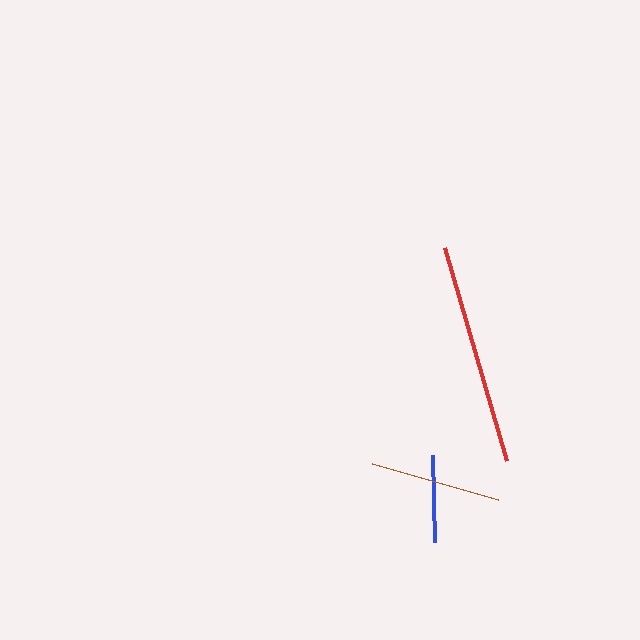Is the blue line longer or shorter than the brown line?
The brown line is longer than the blue line.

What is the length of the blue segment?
The blue segment is approximately 88 pixels long.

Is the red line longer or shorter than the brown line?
The red line is longer than the brown line.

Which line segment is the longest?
The red line is the longest at approximately 221 pixels.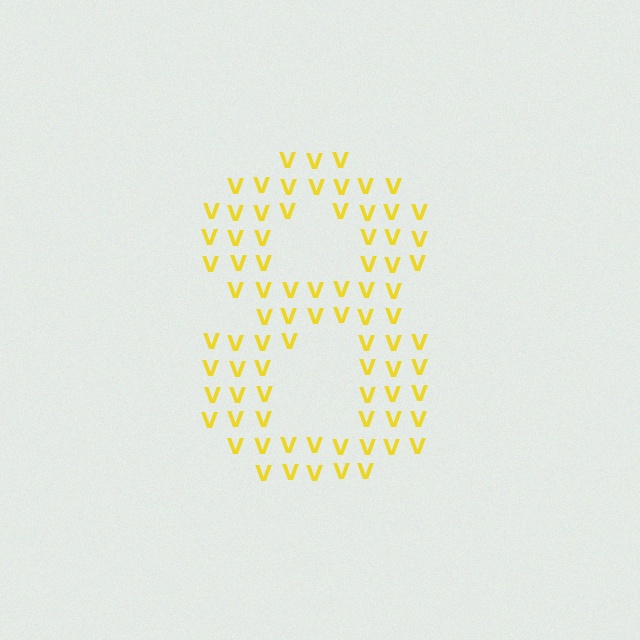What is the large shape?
The large shape is the digit 8.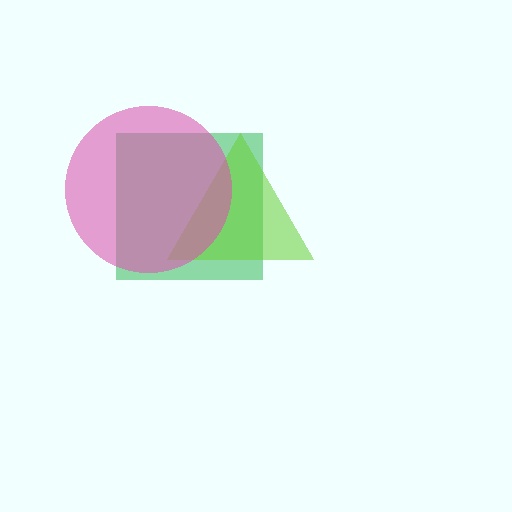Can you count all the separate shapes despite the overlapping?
Yes, there are 3 separate shapes.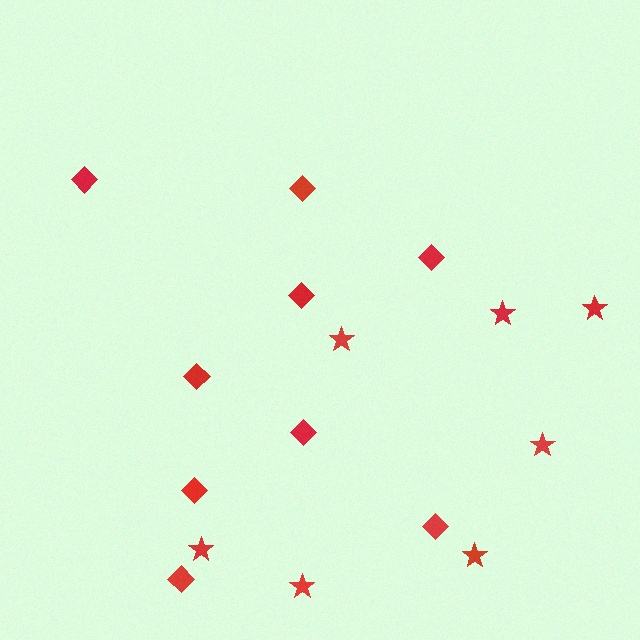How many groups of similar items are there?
There are 2 groups: one group of diamonds (9) and one group of stars (7).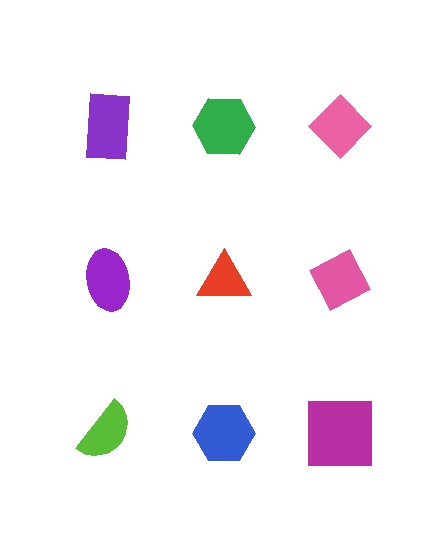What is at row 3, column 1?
A lime semicircle.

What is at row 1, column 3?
A pink diamond.